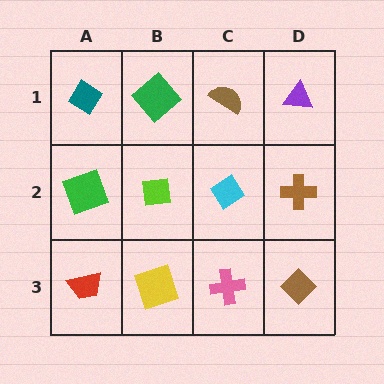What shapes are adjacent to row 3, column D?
A brown cross (row 2, column D), a pink cross (row 3, column C).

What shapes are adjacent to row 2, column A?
A teal diamond (row 1, column A), a red trapezoid (row 3, column A), a lime square (row 2, column B).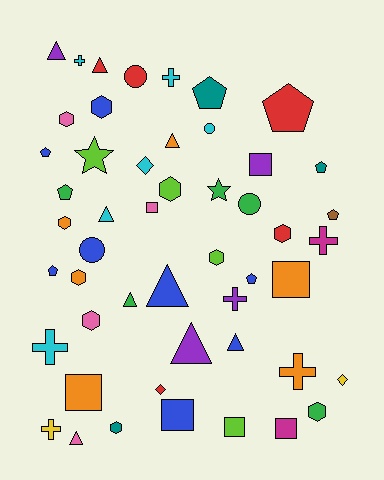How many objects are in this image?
There are 50 objects.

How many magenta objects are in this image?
There are 2 magenta objects.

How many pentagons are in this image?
There are 8 pentagons.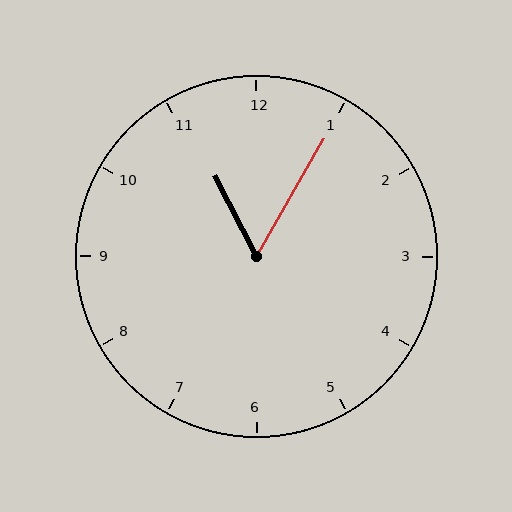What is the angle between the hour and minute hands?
Approximately 58 degrees.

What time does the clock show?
11:05.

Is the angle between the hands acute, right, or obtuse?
It is acute.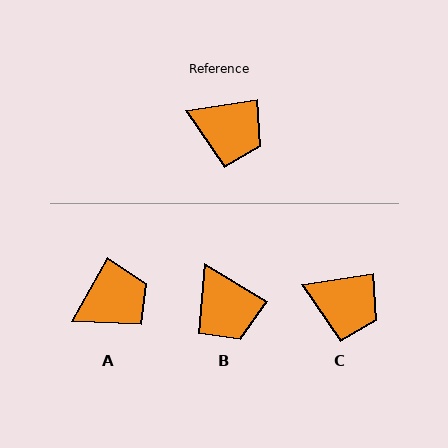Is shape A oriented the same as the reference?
No, it is off by about 52 degrees.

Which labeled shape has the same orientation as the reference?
C.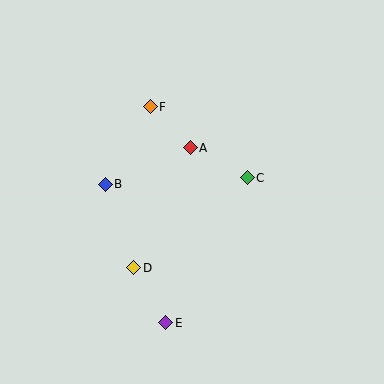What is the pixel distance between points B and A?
The distance between B and A is 92 pixels.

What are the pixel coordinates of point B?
Point B is at (105, 184).